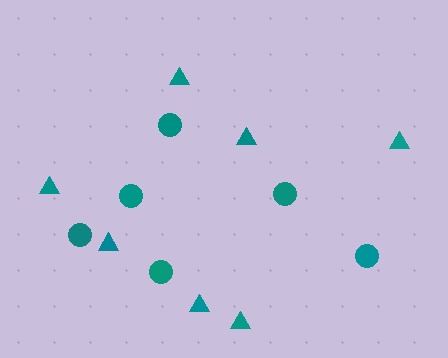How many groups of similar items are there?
There are 2 groups: one group of triangles (7) and one group of circles (6).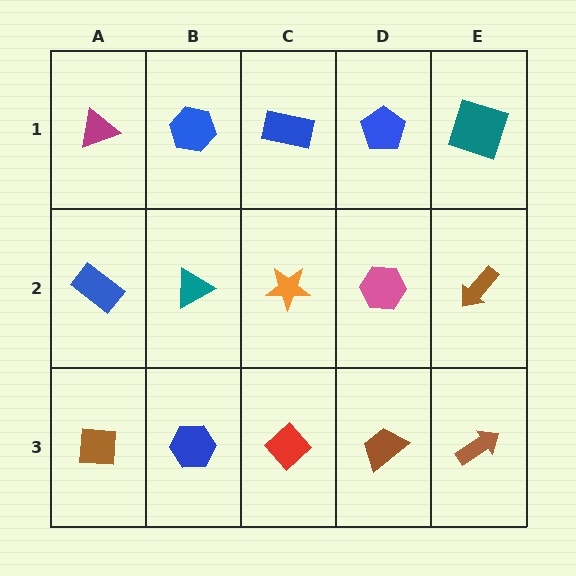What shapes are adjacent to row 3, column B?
A teal triangle (row 2, column B), a brown square (row 3, column A), a red diamond (row 3, column C).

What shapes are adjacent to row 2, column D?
A blue pentagon (row 1, column D), a brown trapezoid (row 3, column D), an orange star (row 2, column C), a brown arrow (row 2, column E).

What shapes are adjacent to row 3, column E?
A brown arrow (row 2, column E), a brown trapezoid (row 3, column D).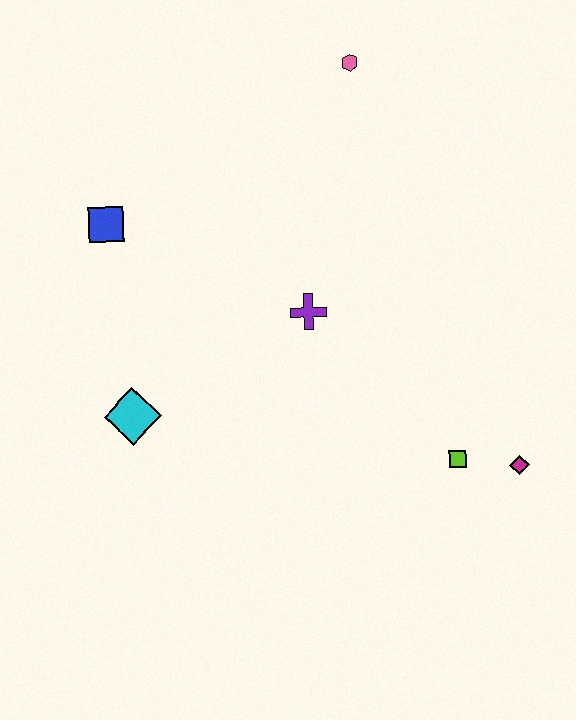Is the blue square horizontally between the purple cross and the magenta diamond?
No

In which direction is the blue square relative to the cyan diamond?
The blue square is above the cyan diamond.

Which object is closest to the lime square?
The magenta diamond is closest to the lime square.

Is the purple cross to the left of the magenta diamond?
Yes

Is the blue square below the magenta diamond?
No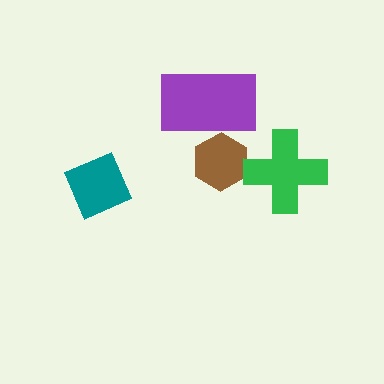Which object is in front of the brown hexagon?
The purple rectangle is in front of the brown hexagon.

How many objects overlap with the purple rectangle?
1 object overlaps with the purple rectangle.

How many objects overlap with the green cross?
0 objects overlap with the green cross.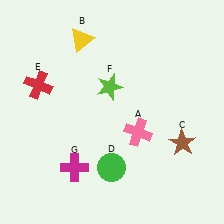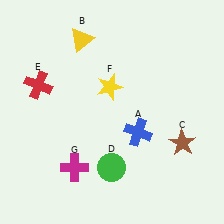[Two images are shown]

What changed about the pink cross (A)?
In Image 1, A is pink. In Image 2, it changed to blue.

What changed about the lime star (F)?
In Image 1, F is lime. In Image 2, it changed to yellow.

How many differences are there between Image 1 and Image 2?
There are 2 differences between the two images.